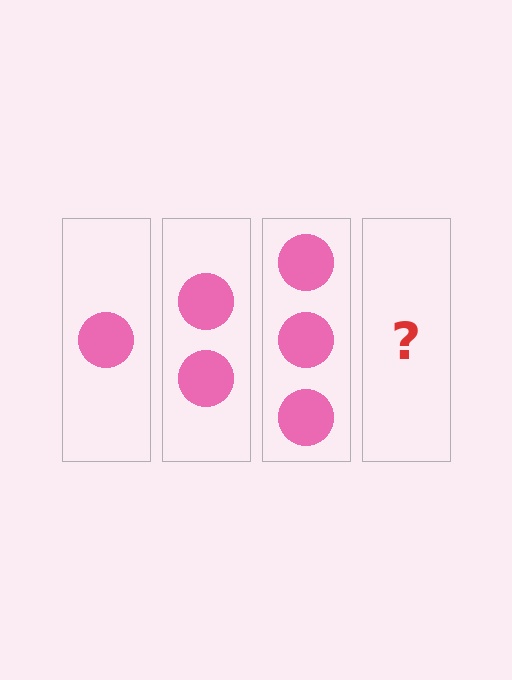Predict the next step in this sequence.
The next step is 4 circles.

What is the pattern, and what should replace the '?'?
The pattern is that each step adds one more circle. The '?' should be 4 circles.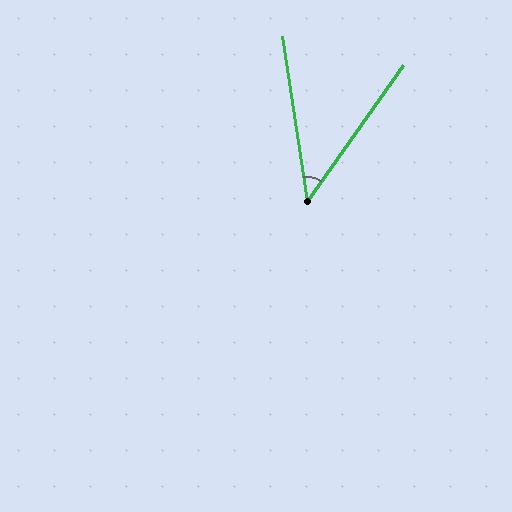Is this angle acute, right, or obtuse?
It is acute.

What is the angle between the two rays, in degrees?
Approximately 44 degrees.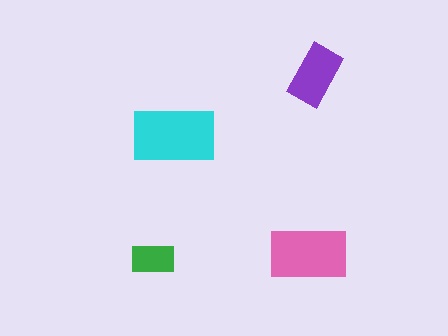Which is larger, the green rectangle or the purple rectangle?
The purple one.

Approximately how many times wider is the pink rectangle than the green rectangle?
About 2 times wider.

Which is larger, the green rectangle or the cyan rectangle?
The cyan one.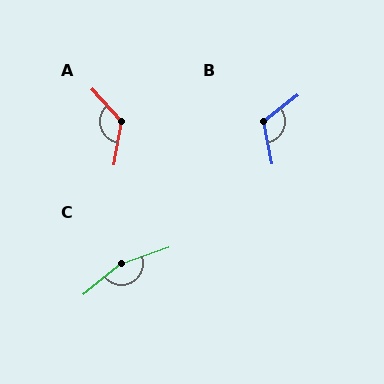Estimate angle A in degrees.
Approximately 128 degrees.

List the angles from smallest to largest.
B (115°), A (128°), C (160°).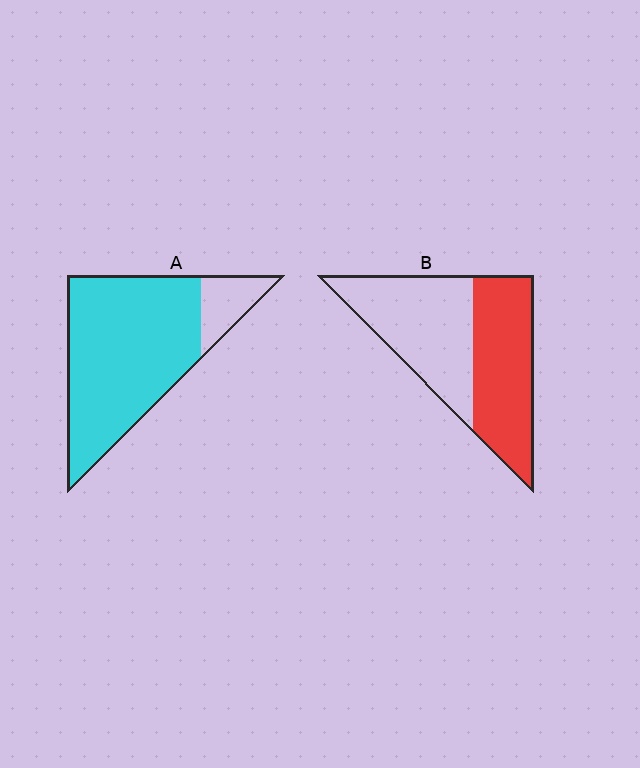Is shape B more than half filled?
Roughly half.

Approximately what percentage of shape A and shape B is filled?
A is approximately 85% and B is approximately 50%.